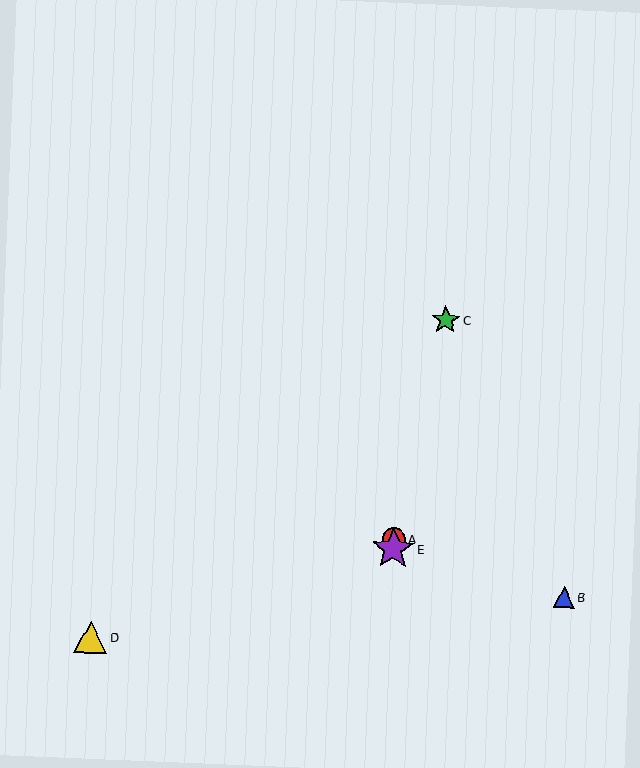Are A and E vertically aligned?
Yes, both are at x≈393.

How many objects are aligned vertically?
2 objects (A, E) are aligned vertically.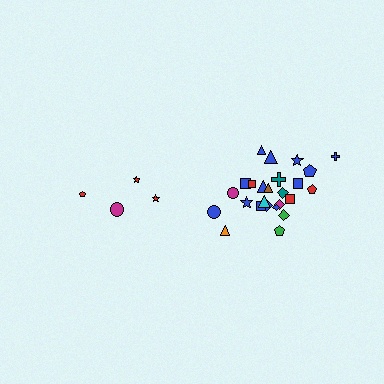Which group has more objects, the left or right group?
The right group.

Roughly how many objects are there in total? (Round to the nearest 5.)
Roughly 30 objects in total.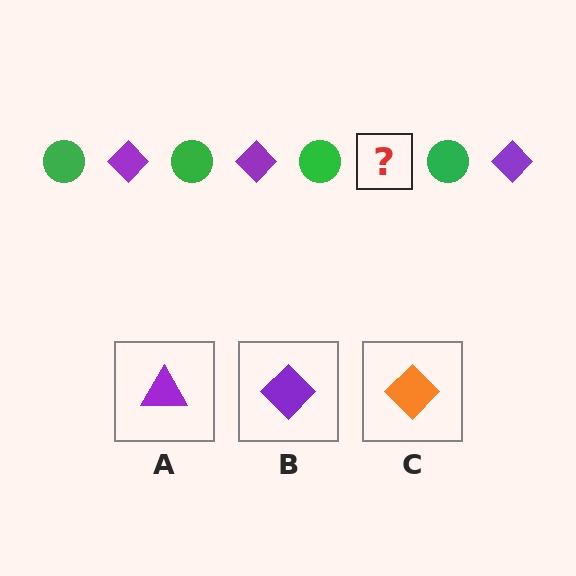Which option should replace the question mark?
Option B.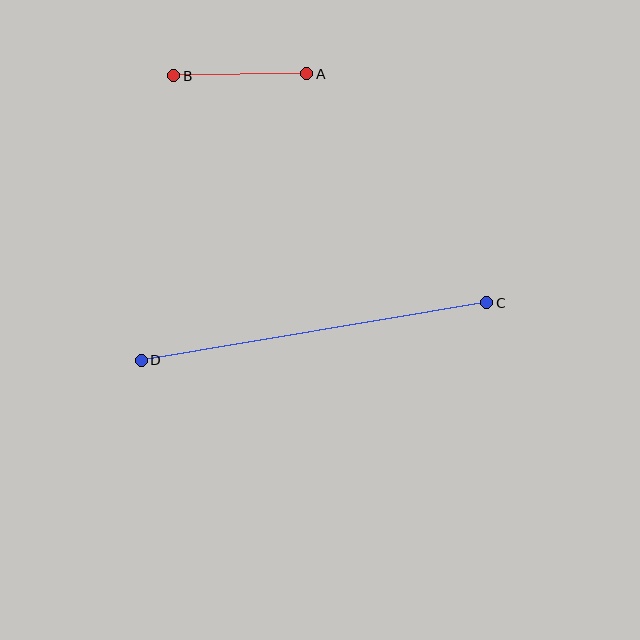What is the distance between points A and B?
The distance is approximately 133 pixels.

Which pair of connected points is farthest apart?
Points C and D are farthest apart.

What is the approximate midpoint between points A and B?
The midpoint is at approximately (240, 75) pixels.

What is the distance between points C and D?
The distance is approximately 350 pixels.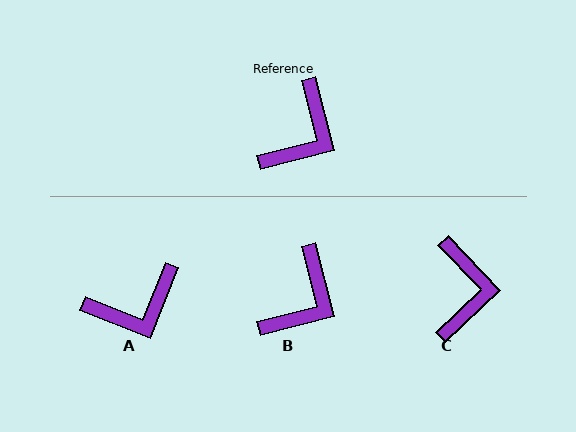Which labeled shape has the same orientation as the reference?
B.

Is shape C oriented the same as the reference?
No, it is off by about 29 degrees.